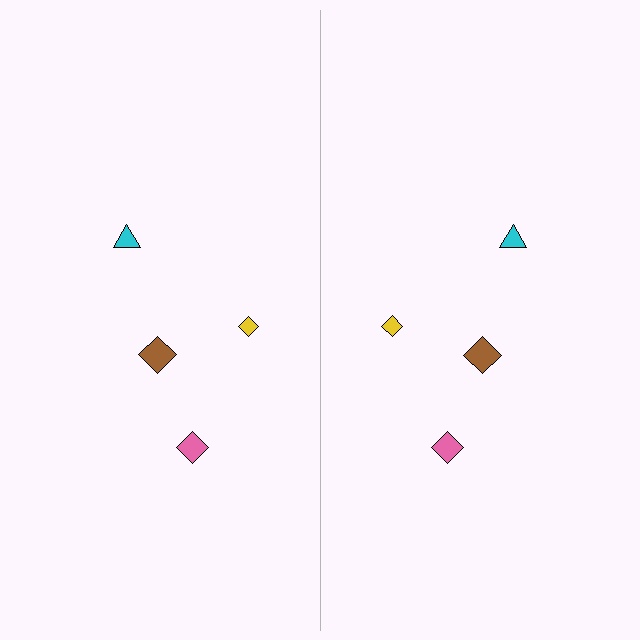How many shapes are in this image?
There are 8 shapes in this image.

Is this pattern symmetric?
Yes, this pattern has bilateral (reflection) symmetry.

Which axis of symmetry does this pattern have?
The pattern has a vertical axis of symmetry running through the center of the image.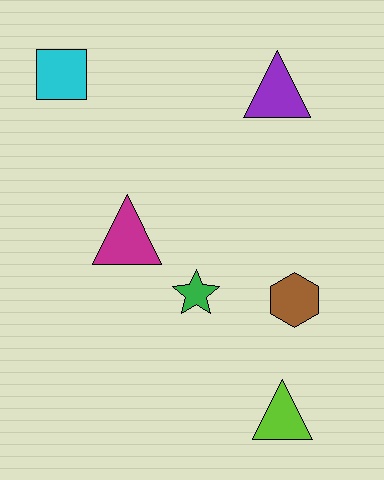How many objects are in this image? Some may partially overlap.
There are 6 objects.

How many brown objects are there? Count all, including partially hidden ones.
There is 1 brown object.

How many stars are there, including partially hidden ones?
There is 1 star.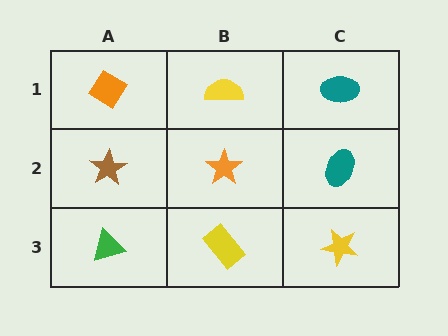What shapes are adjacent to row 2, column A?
An orange diamond (row 1, column A), a green triangle (row 3, column A), an orange star (row 2, column B).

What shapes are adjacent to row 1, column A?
A brown star (row 2, column A), a yellow semicircle (row 1, column B).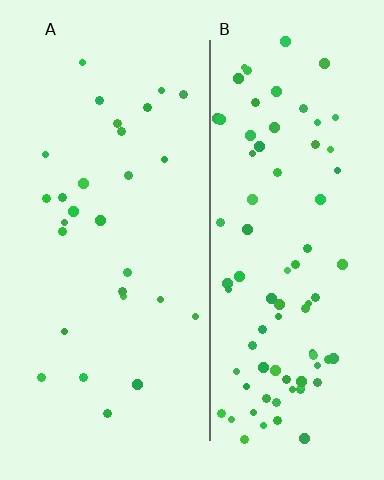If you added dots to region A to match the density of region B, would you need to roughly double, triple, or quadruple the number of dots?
Approximately triple.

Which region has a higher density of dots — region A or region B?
B (the right).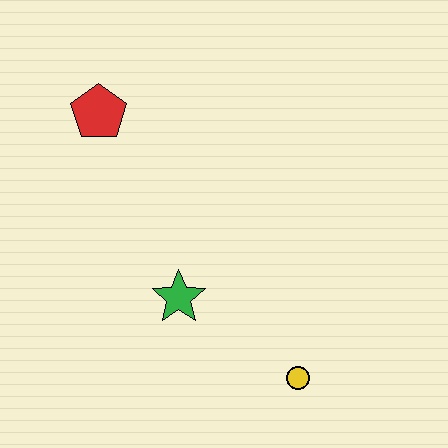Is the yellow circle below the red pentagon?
Yes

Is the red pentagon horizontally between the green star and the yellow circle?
No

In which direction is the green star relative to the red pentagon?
The green star is below the red pentagon.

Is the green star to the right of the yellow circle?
No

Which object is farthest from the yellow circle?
The red pentagon is farthest from the yellow circle.